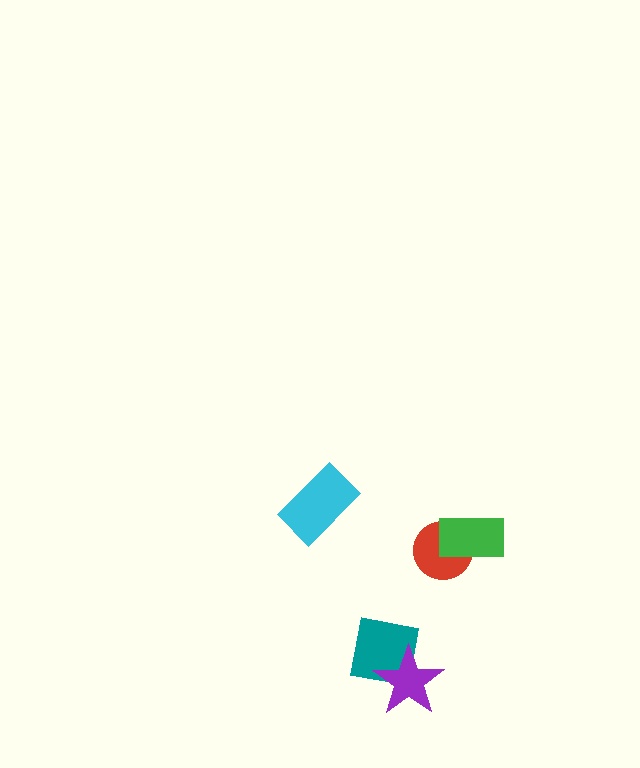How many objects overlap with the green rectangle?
1 object overlaps with the green rectangle.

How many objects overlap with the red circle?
1 object overlaps with the red circle.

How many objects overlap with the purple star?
1 object overlaps with the purple star.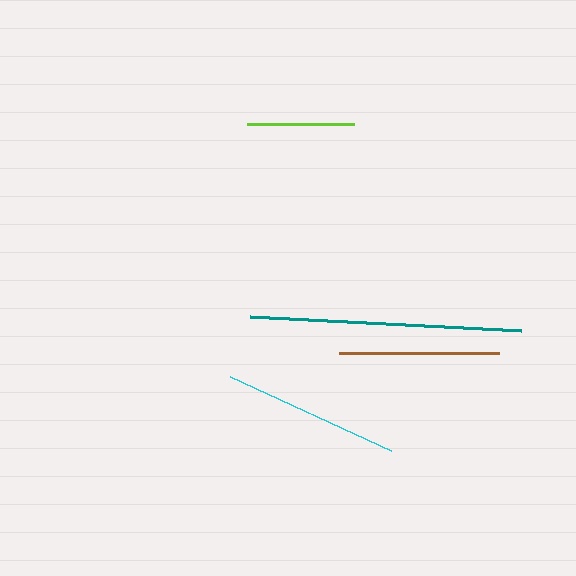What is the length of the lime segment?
The lime segment is approximately 107 pixels long.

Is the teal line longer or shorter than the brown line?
The teal line is longer than the brown line.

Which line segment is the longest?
The teal line is the longest at approximately 272 pixels.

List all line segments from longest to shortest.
From longest to shortest: teal, cyan, brown, lime.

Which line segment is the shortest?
The lime line is the shortest at approximately 107 pixels.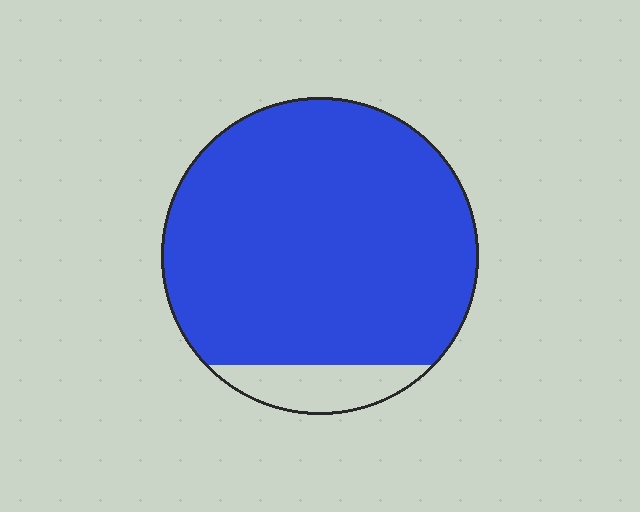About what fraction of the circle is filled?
About nine tenths (9/10).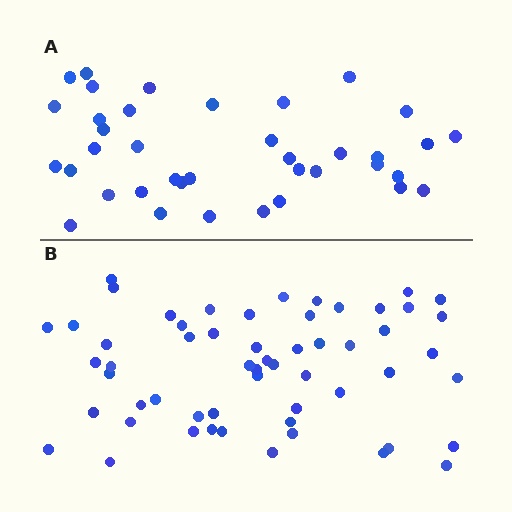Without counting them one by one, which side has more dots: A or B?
Region B (the bottom region) has more dots.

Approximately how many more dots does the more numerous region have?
Region B has approximately 20 more dots than region A.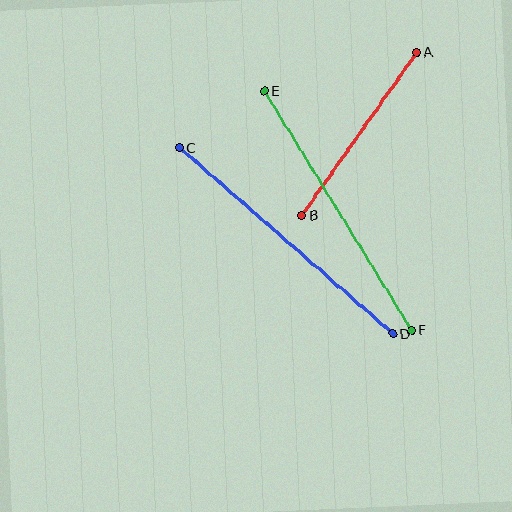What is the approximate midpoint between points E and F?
The midpoint is at approximately (338, 211) pixels.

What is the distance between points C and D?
The distance is approximately 283 pixels.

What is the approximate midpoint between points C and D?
The midpoint is at approximately (286, 241) pixels.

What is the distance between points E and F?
The distance is approximately 281 pixels.